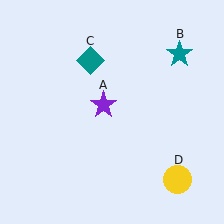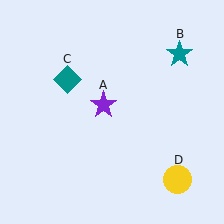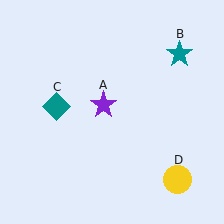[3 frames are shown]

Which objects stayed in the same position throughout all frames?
Purple star (object A) and teal star (object B) and yellow circle (object D) remained stationary.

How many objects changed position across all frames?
1 object changed position: teal diamond (object C).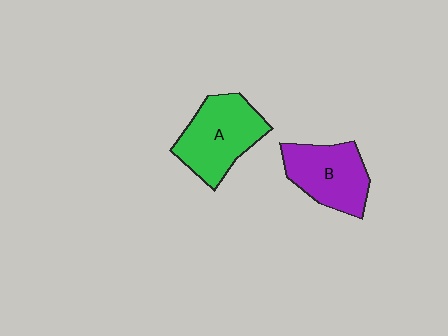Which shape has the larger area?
Shape A (green).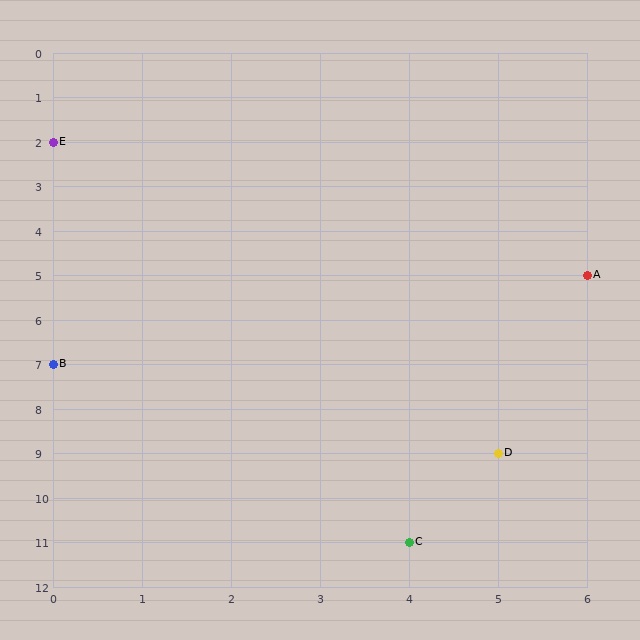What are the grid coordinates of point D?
Point D is at grid coordinates (5, 9).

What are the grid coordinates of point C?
Point C is at grid coordinates (4, 11).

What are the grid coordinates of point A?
Point A is at grid coordinates (6, 5).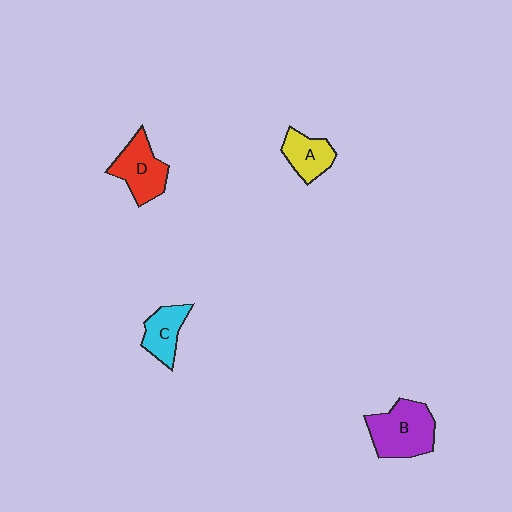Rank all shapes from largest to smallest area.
From largest to smallest: B (purple), D (red), C (cyan), A (yellow).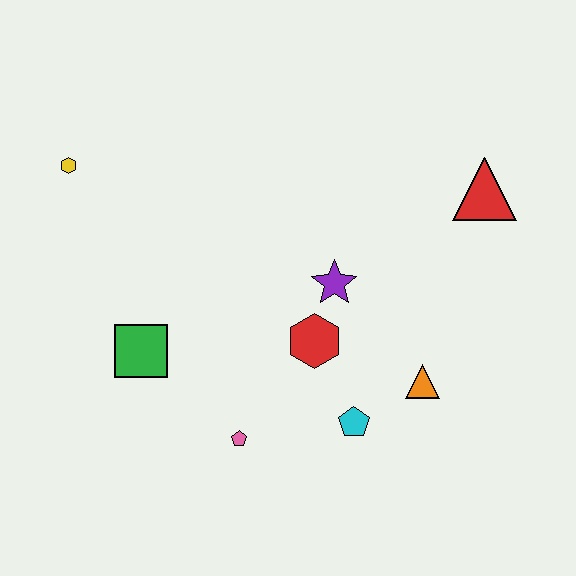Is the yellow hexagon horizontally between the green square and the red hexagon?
No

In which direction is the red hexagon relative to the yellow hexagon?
The red hexagon is to the right of the yellow hexagon.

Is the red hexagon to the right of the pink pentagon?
Yes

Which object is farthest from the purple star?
The yellow hexagon is farthest from the purple star.